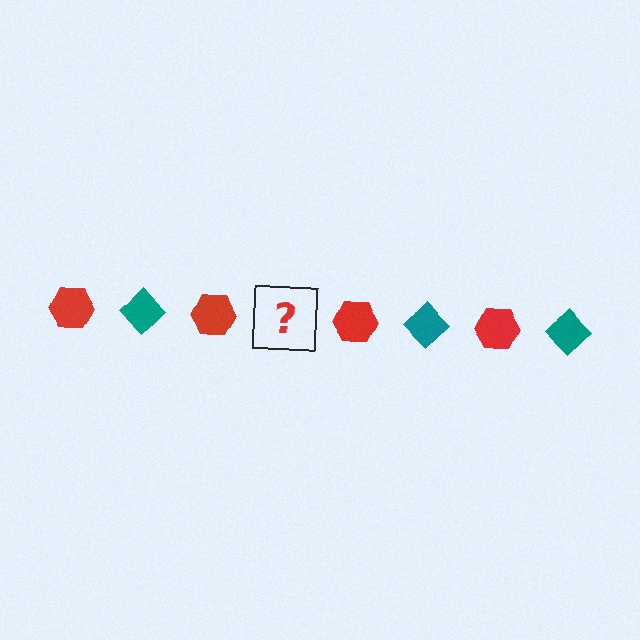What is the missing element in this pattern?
The missing element is a teal diamond.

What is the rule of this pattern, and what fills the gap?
The rule is that the pattern alternates between red hexagon and teal diamond. The gap should be filled with a teal diamond.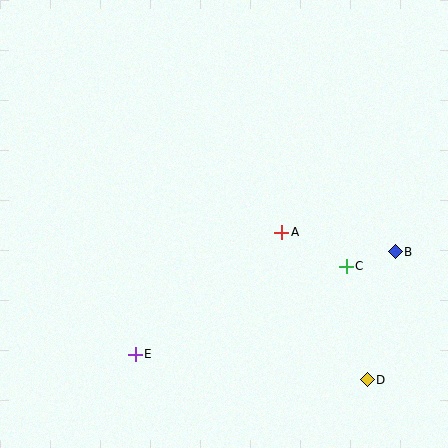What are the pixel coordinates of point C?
Point C is at (346, 266).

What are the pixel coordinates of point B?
Point B is at (395, 252).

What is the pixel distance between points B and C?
The distance between B and C is 51 pixels.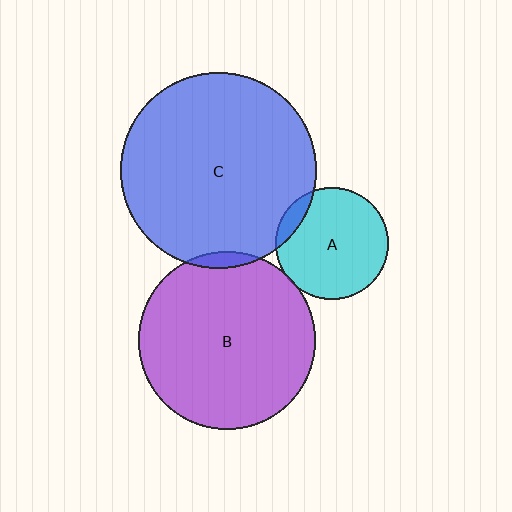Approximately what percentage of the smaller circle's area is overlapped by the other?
Approximately 5%.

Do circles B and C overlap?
Yes.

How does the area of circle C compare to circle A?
Approximately 3.0 times.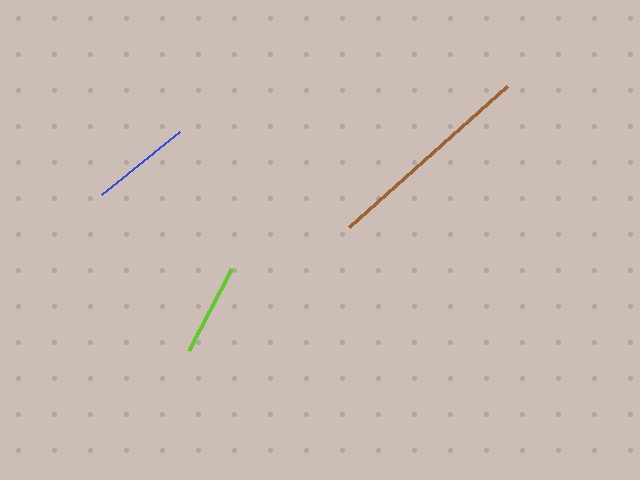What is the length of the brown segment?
The brown segment is approximately 212 pixels long.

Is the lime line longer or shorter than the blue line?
The blue line is longer than the lime line.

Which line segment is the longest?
The brown line is the longest at approximately 212 pixels.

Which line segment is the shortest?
The lime line is the shortest at approximately 92 pixels.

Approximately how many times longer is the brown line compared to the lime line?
The brown line is approximately 2.3 times the length of the lime line.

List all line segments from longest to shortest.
From longest to shortest: brown, blue, lime.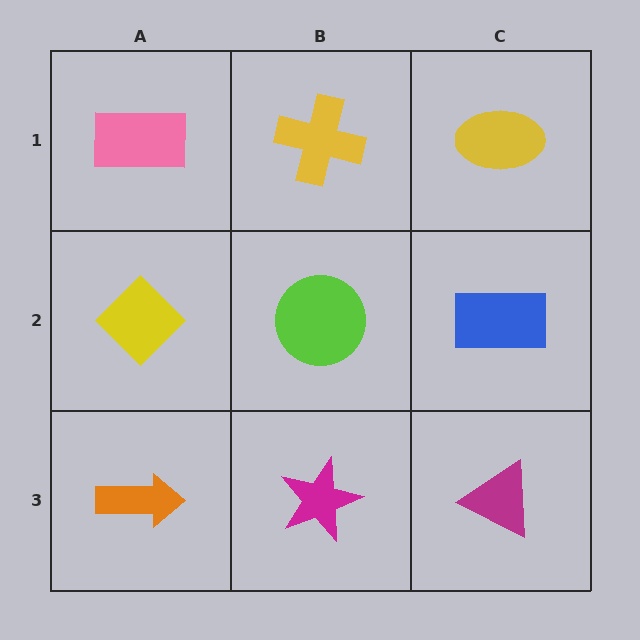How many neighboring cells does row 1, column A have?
2.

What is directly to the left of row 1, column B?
A pink rectangle.